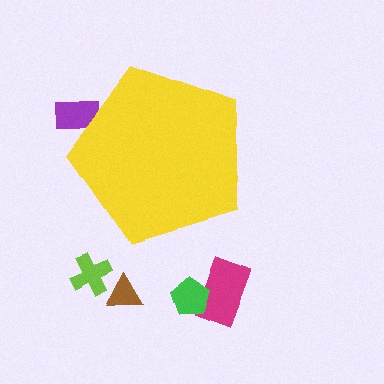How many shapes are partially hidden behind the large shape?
1 shape is partially hidden.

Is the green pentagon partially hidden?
No, the green pentagon is fully visible.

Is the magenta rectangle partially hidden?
No, the magenta rectangle is fully visible.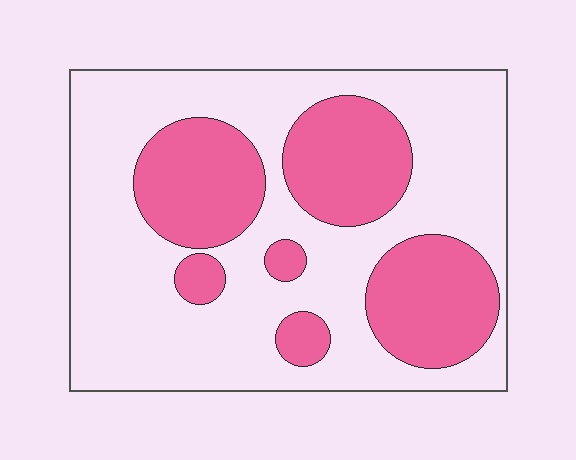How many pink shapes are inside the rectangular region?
6.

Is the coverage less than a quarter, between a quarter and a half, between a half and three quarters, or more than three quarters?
Between a quarter and a half.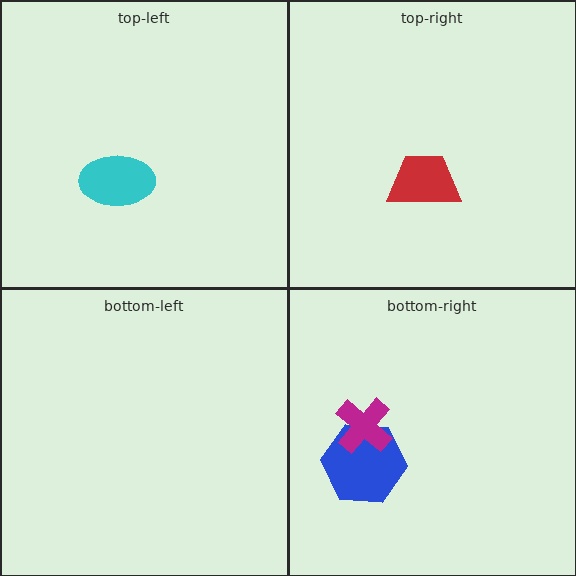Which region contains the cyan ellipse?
The top-left region.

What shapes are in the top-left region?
The cyan ellipse.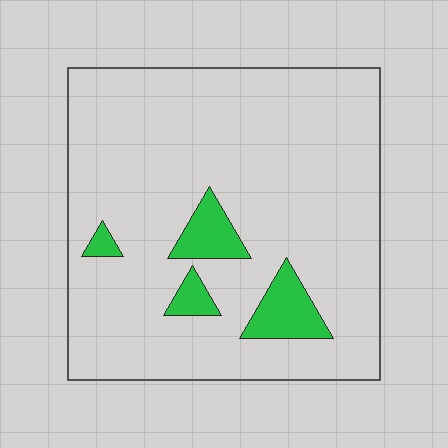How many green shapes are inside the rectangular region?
4.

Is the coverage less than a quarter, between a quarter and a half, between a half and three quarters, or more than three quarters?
Less than a quarter.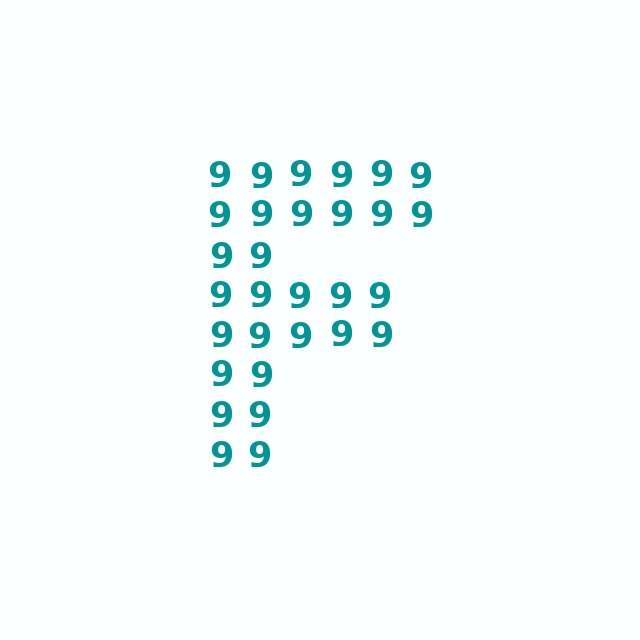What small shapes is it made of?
It is made of small digit 9's.